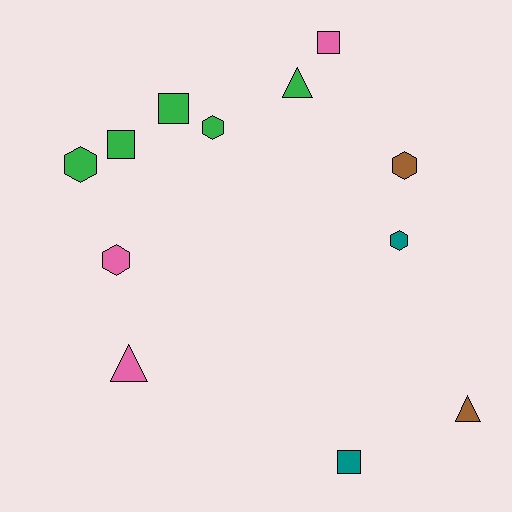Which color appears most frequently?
Green, with 5 objects.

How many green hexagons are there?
There are 2 green hexagons.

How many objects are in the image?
There are 12 objects.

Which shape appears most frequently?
Hexagon, with 5 objects.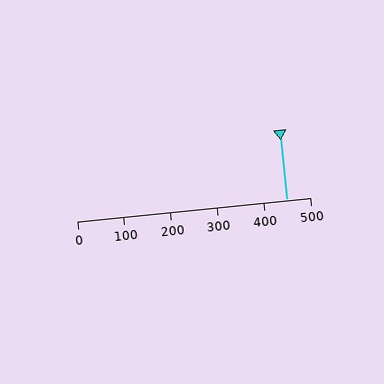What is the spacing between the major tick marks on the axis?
The major ticks are spaced 100 apart.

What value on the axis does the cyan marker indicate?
The marker indicates approximately 450.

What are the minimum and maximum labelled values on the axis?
The axis runs from 0 to 500.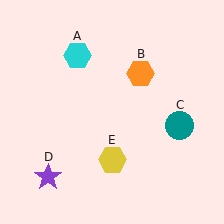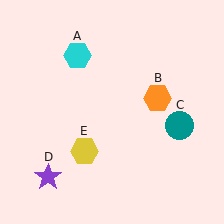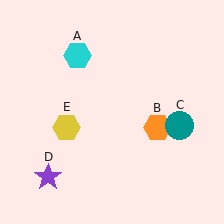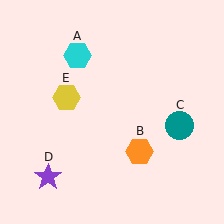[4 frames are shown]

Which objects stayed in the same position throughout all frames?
Cyan hexagon (object A) and teal circle (object C) and purple star (object D) remained stationary.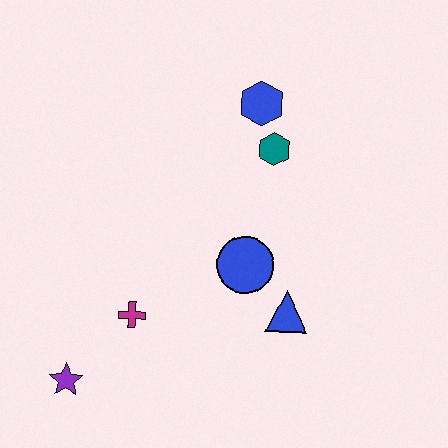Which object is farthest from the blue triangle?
The purple star is farthest from the blue triangle.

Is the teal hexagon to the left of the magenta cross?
No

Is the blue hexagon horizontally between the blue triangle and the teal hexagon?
No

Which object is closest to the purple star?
The magenta cross is closest to the purple star.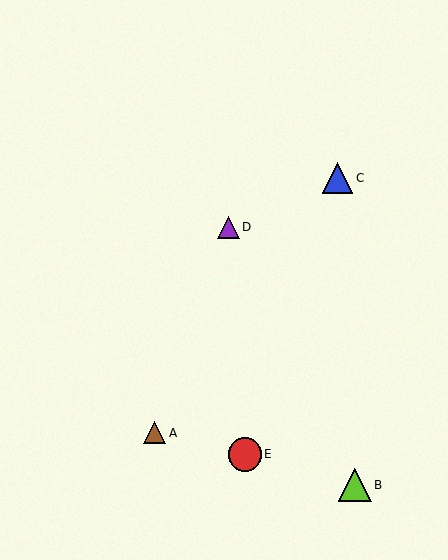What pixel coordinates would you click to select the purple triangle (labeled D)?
Click at (228, 227) to select the purple triangle D.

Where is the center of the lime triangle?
The center of the lime triangle is at (355, 485).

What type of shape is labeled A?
Shape A is a brown triangle.